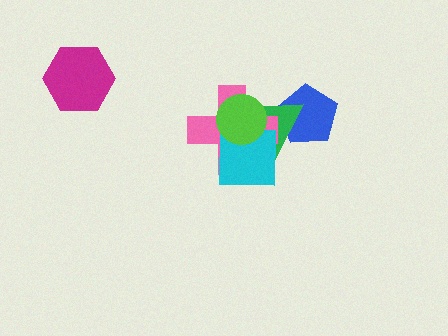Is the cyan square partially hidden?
Yes, it is partially covered by another shape.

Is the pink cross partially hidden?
Yes, it is partially covered by another shape.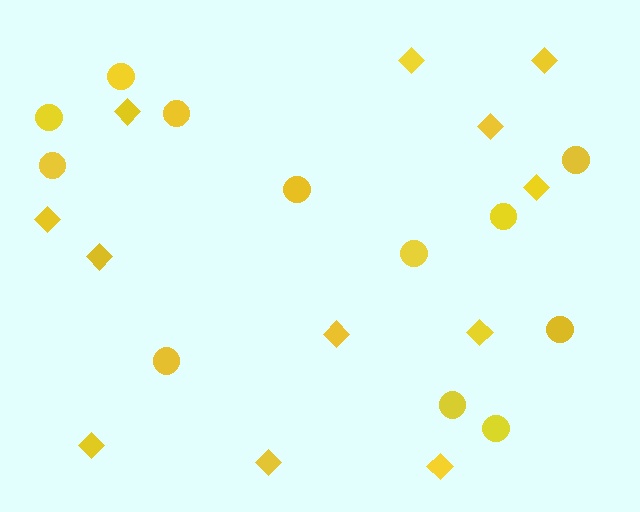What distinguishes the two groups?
There are 2 groups: one group of circles (12) and one group of diamonds (12).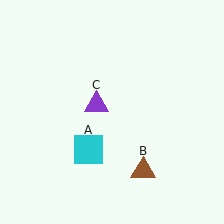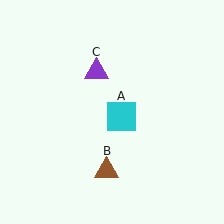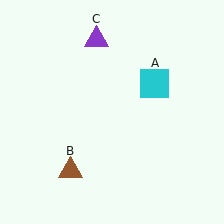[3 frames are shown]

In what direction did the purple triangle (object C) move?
The purple triangle (object C) moved up.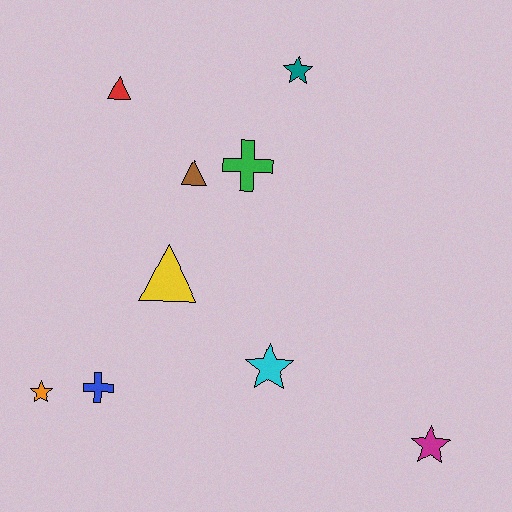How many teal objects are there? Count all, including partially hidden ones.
There is 1 teal object.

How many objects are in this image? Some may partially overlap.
There are 9 objects.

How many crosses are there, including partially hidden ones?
There are 2 crosses.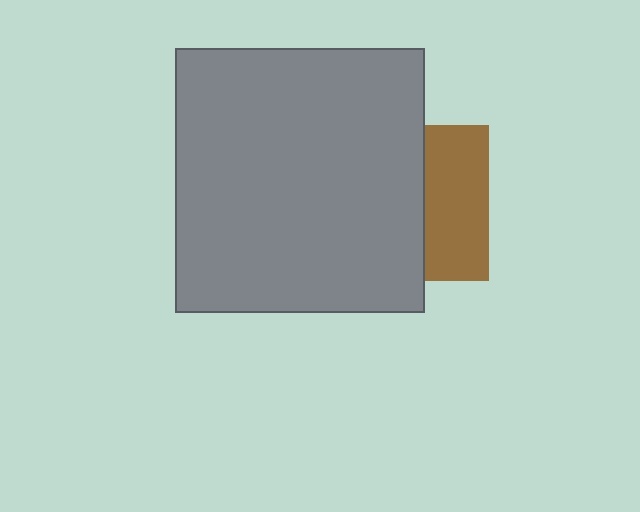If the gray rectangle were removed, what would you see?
You would see the complete brown square.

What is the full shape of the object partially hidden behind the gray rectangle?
The partially hidden object is a brown square.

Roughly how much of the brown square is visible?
A small part of it is visible (roughly 41%).